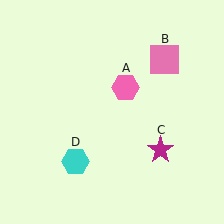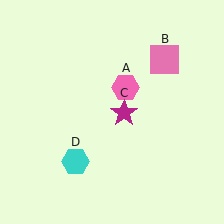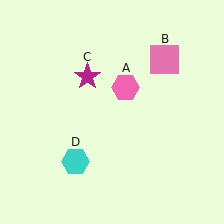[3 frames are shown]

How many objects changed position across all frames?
1 object changed position: magenta star (object C).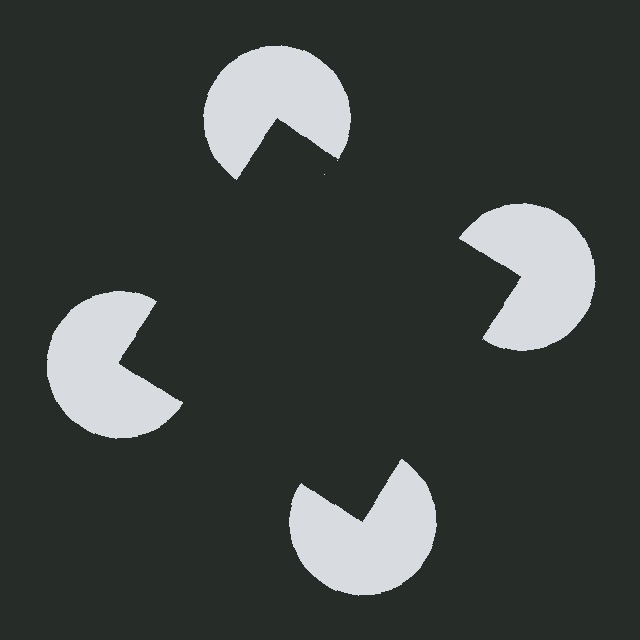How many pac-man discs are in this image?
There are 4 — one at each vertex of the illusory square.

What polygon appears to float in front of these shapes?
An illusory square — its edges are inferred from the aligned wedge cuts in the pac-man discs, not physically drawn.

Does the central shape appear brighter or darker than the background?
It typically appears slightly darker than the background, even though no actual brightness change is drawn.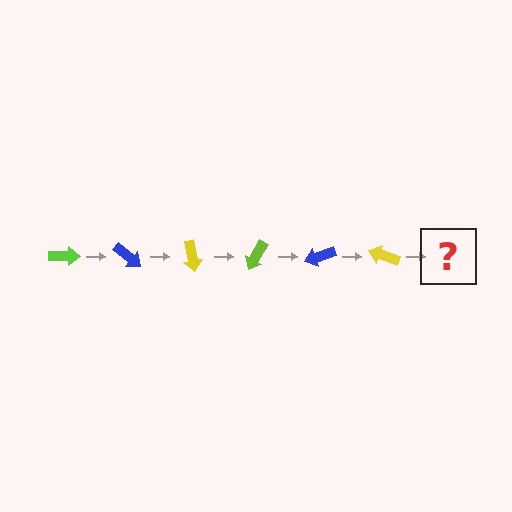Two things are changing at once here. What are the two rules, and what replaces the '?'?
The two rules are that it rotates 40 degrees each step and the color cycles through lime, blue, and yellow. The '?' should be a lime arrow, rotated 240 degrees from the start.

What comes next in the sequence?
The next element should be a lime arrow, rotated 240 degrees from the start.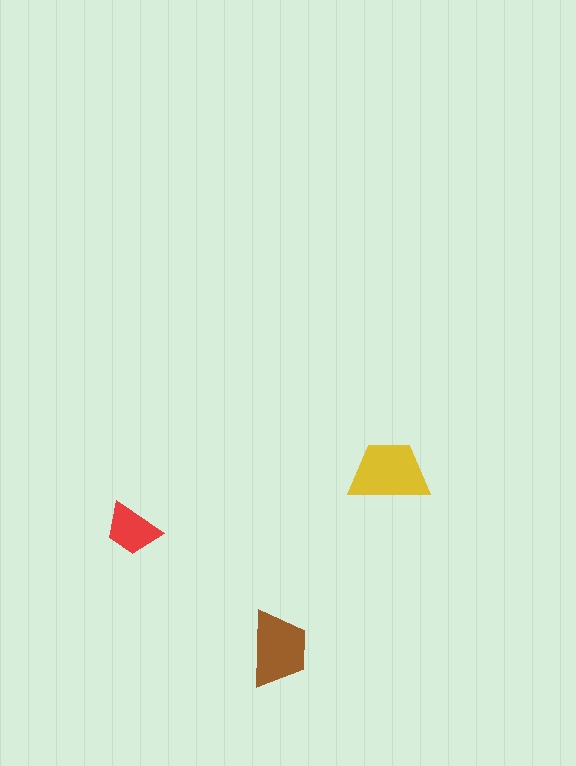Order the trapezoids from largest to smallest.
the yellow one, the brown one, the red one.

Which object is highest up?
The yellow trapezoid is topmost.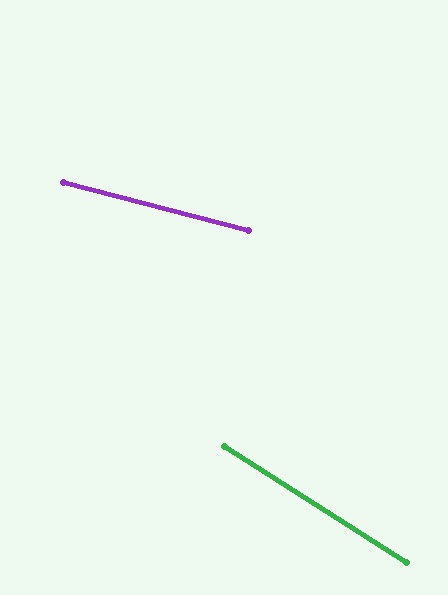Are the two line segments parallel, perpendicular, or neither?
Neither parallel nor perpendicular — they differ by about 18°.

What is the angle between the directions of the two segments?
Approximately 18 degrees.